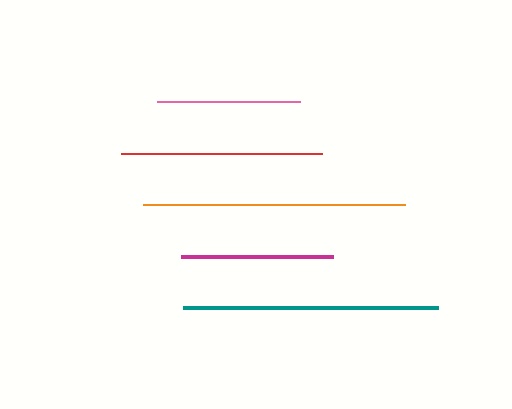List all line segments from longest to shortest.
From longest to shortest: orange, teal, red, magenta, pink.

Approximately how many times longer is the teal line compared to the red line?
The teal line is approximately 1.3 times the length of the red line.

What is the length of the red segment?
The red segment is approximately 201 pixels long.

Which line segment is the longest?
The orange line is the longest at approximately 262 pixels.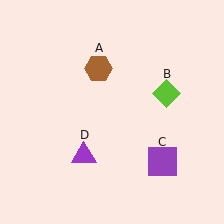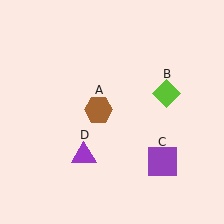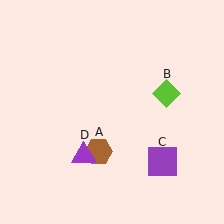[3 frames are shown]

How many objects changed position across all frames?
1 object changed position: brown hexagon (object A).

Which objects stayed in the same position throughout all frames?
Lime diamond (object B) and purple square (object C) and purple triangle (object D) remained stationary.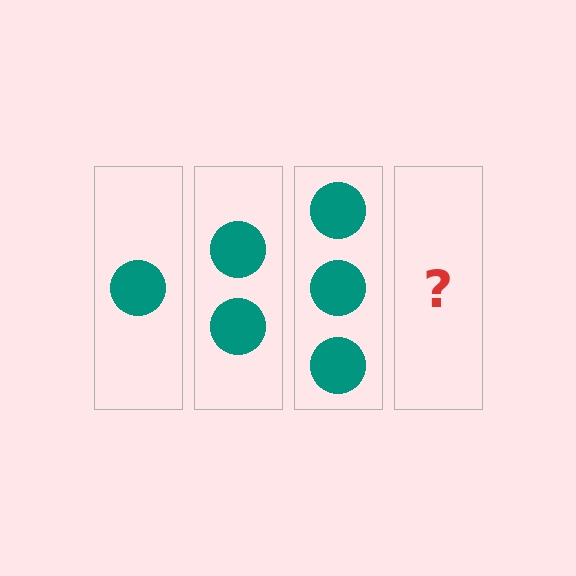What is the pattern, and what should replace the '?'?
The pattern is that each step adds one more circle. The '?' should be 4 circles.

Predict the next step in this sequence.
The next step is 4 circles.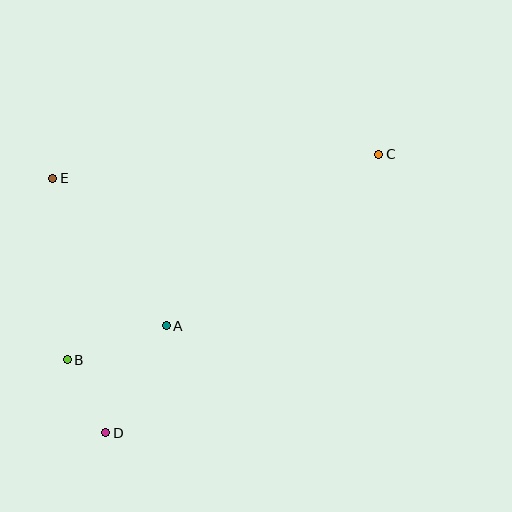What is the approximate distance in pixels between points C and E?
The distance between C and E is approximately 327 pixels.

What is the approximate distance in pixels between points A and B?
The distance between A and B is approximately 105 pixels.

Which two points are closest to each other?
Points B and D are closest to each other.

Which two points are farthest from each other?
Points C and D are farthest from each other.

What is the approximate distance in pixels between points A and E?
The distance between A and E is approximately 186 pixels.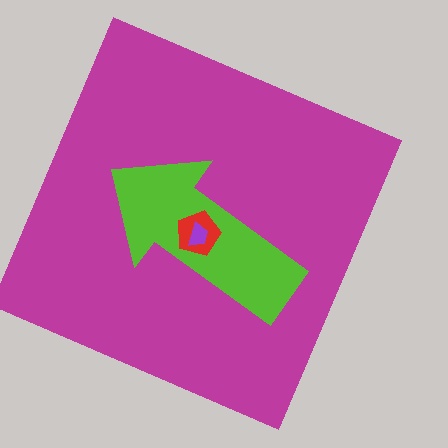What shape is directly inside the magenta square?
The lime arrow.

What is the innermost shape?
The purple trapezoid.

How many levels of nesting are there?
4.